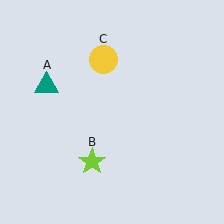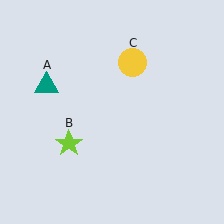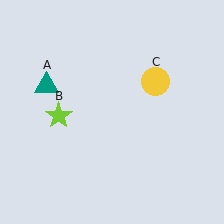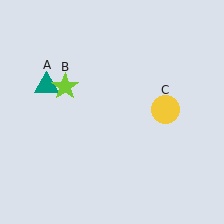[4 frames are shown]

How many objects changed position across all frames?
2 objects changed position: lime star (object B), yellow circle (object C).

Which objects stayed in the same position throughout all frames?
Teal triangle (object A) remained stationary.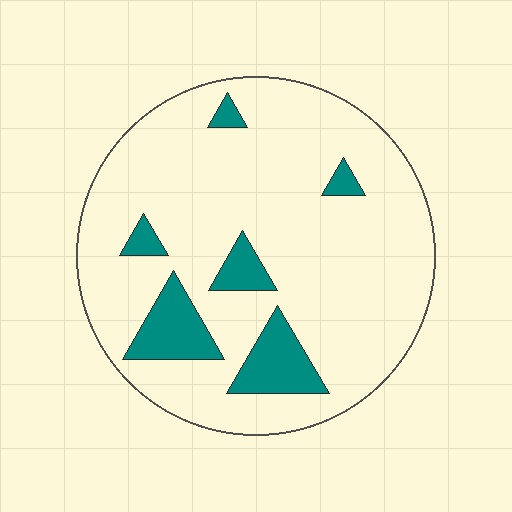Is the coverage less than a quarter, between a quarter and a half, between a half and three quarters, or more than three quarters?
Less than a quarter.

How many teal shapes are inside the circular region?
6.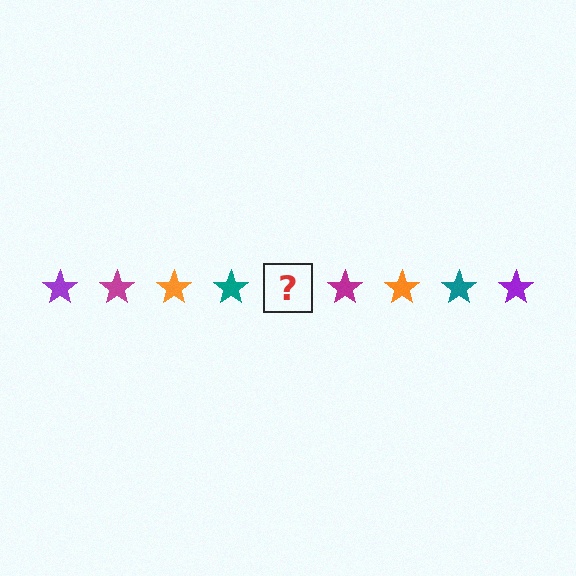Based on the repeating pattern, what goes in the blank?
The blank should be a purple star.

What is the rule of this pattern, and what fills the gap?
The rule is that the pattern cycles through purple, magenta, orange, teal stars. The gap should be filled with a purple star.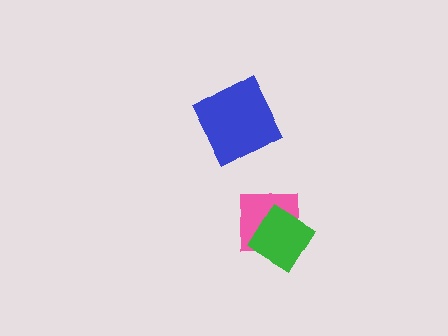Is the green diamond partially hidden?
No, no other shape covers it.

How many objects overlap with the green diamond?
1 object overlaps with the green diamond.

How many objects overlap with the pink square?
1 object overlaps with the pink square.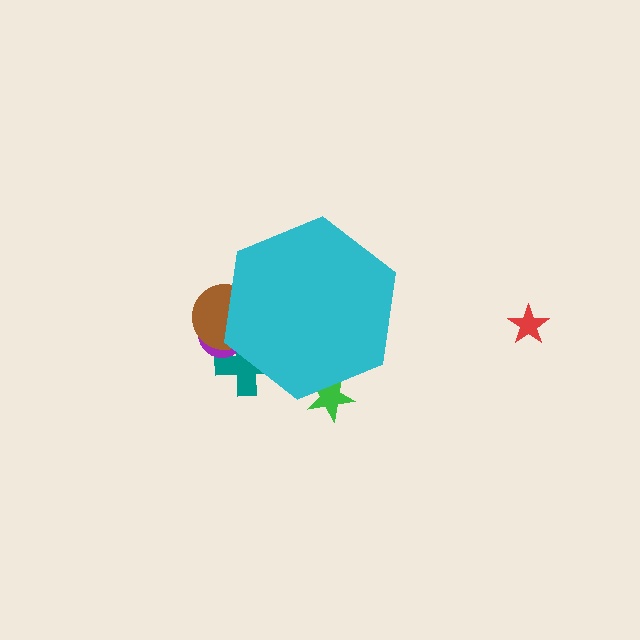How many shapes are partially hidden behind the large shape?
4 shapes are partially hidden.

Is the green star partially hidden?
Yes, the green star is partially hidden behind the cyan hexagon.